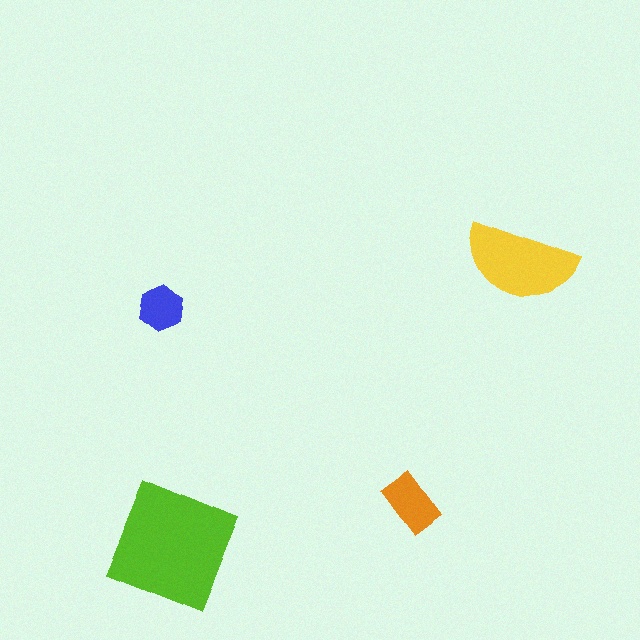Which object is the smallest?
The blue hexagon.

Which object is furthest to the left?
The blue hexagon is leftmost.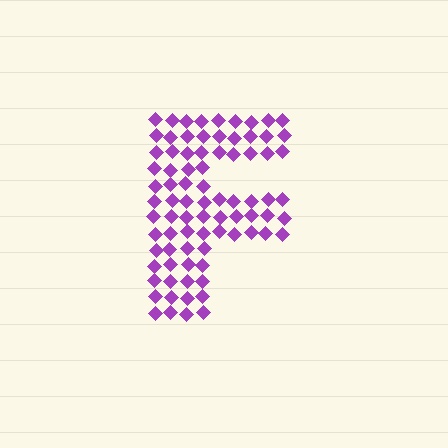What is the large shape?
The large shape is the letter F.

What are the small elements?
The small elements are diamonds.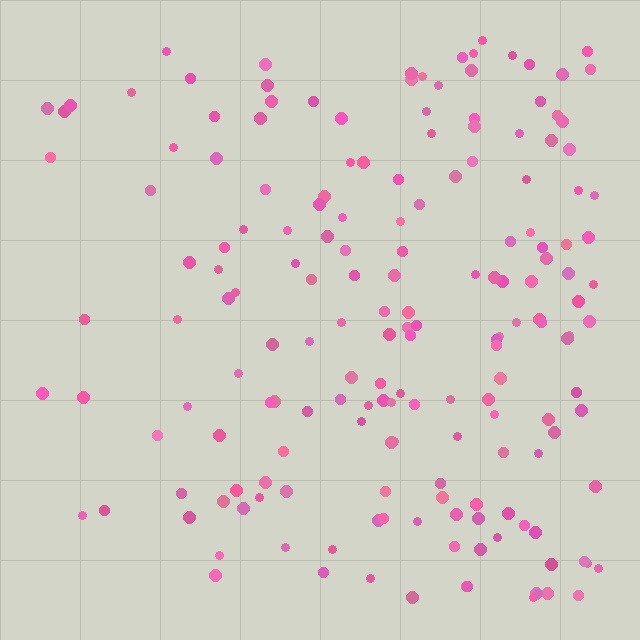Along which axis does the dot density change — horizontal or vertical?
Horizontal.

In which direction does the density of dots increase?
From left to right, with the right side densest.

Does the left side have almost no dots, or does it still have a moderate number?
Still a moderate number, just noticeably fewer than the right.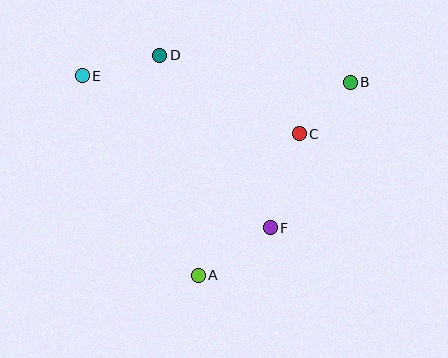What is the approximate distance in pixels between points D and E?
The distance between D and E is approximately 80 pixels.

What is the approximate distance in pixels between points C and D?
The distance between C and D is approximately 160 pixels.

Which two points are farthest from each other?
Points B and E are farthest from each other.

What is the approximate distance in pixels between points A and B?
The distance between A and B is approximately 245 pixels.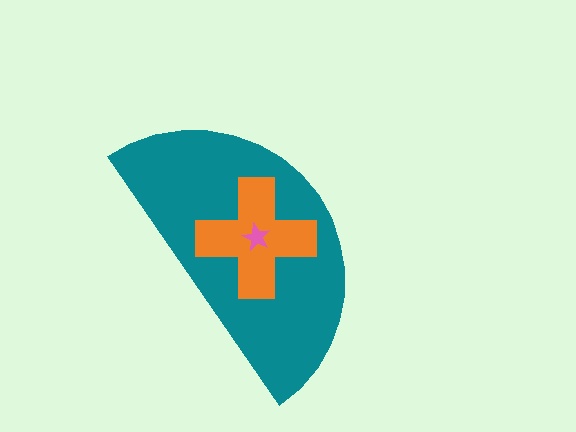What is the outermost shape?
The teal semicircle.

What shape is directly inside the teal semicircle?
The orange cross.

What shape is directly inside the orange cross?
The pink star.